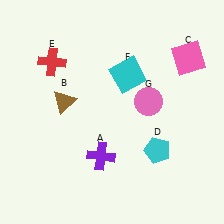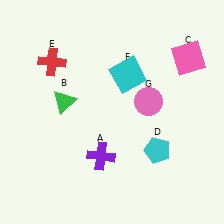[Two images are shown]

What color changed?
The triangle (B) changed from brown in Image 1 to green in Image 2.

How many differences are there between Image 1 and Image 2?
There is 1 difference between the two images.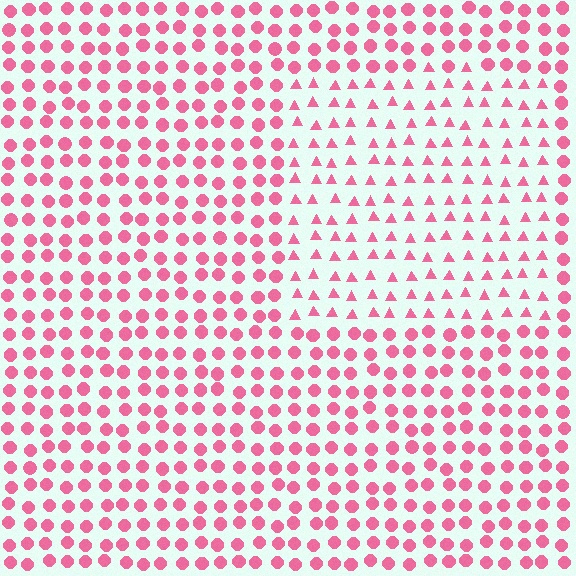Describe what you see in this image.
The image is filled with small pink elements arranged in a uniform grid. A rectangle-shaped region contains triangles, while the surrounding area contains circles. The boundary is defined purely by the change in element shape.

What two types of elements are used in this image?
The image uses triangles inside the rectangle region and circles outside it.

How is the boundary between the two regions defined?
The boundary is defined by a change in element shape: triangles inside vs. circles outside. All elements share the same color and spacing.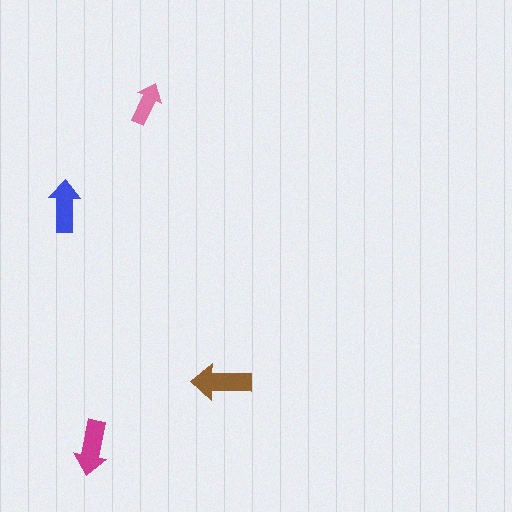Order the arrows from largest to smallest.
the brown one, the magenta one, the blue one, the pink one.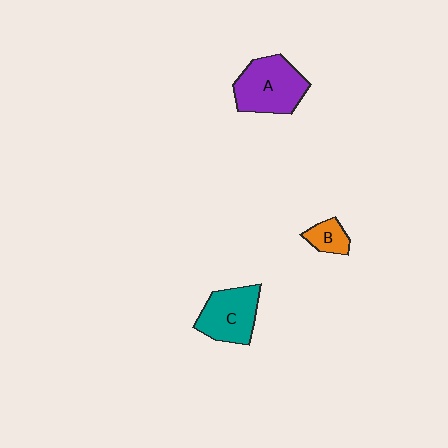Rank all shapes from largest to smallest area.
From largest to smallest: A (purple), C (teal), B (orange).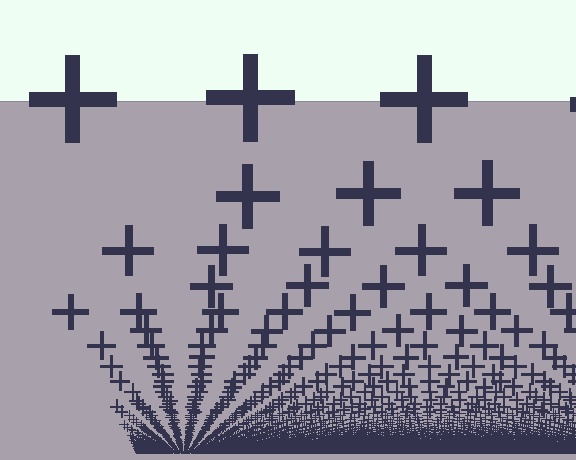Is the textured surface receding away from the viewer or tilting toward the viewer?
The surface appears to tilt toward the viewer. Texture elements get larger and sparser toward the top.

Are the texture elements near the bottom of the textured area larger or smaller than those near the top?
Smaller. The gradient is inverted — elements near the bottom are smaller and denser.